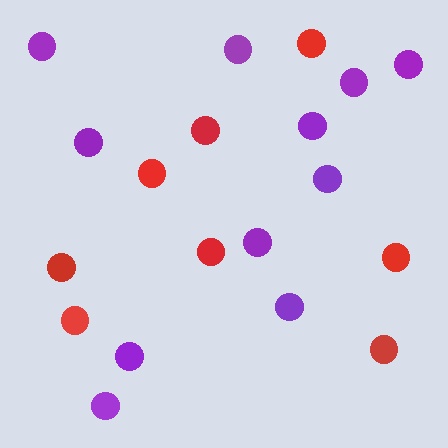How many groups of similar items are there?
There are 2 groups: one group of purple circles (11) and one group of red circles (8).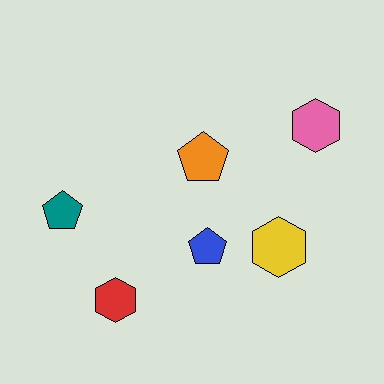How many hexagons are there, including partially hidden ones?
There are 3 hexagons.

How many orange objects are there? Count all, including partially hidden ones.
There is 1 orange object.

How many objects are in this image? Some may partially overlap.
There are 6 objects.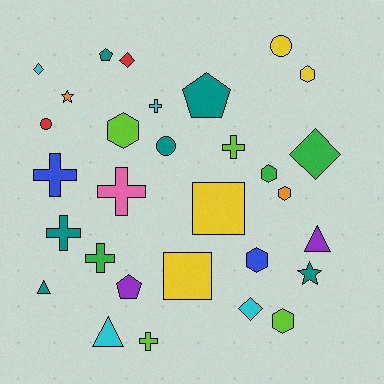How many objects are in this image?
There are 30 objects.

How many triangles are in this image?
There are 3 triangles.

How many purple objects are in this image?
There are 2 purple objects.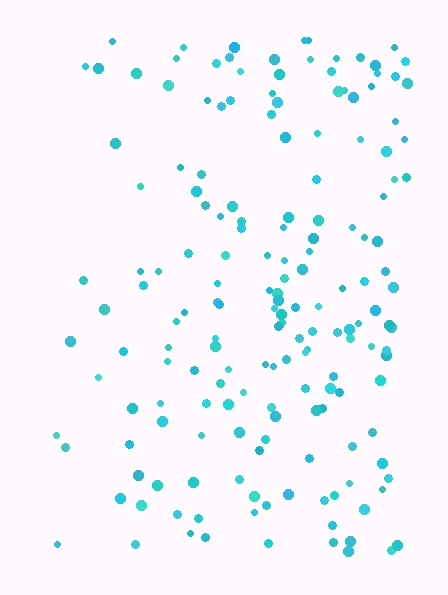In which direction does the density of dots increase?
From left to right, with the right side densest.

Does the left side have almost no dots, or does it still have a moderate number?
Still a moderate number, just noticeably fewer than the right.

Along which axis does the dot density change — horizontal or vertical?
Horizontal.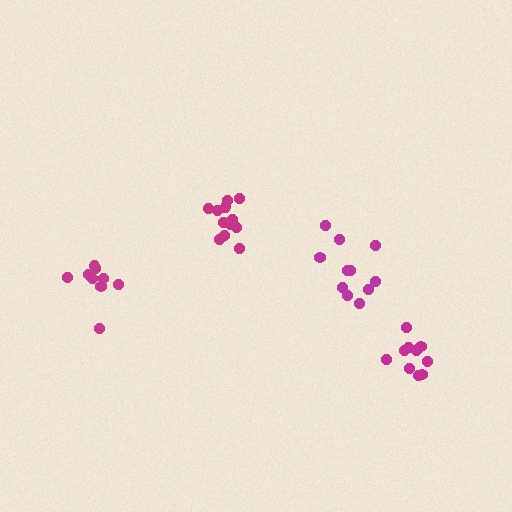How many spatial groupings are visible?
There are 4 spatial groupings.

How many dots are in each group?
Group 1: 10 dots, Group 2: 11 dots, Group 3: 9 dots, Group 4: 12 dots (42 total).